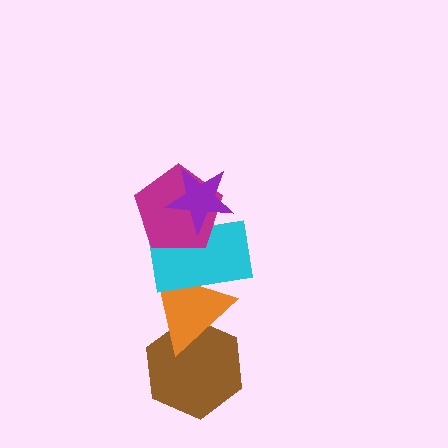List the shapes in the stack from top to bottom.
From top to bottom: the purple star, the magenta pentagon, the cyan rectangle, the orange triangle, the brown hexagon.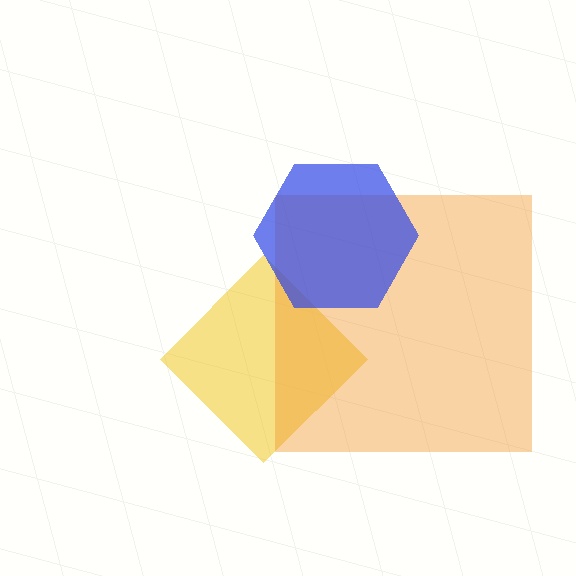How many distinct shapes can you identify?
There are 3 distinct shapes: a yellow diamond, an orange square, a blue hexagon.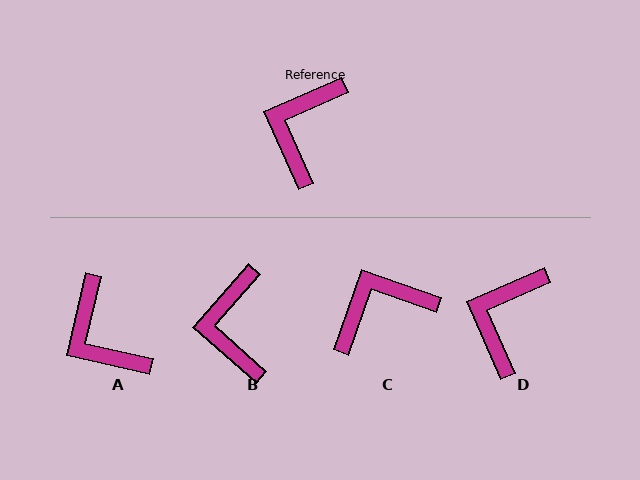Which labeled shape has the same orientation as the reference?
D.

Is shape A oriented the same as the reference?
No, it is off by about 53 degrees.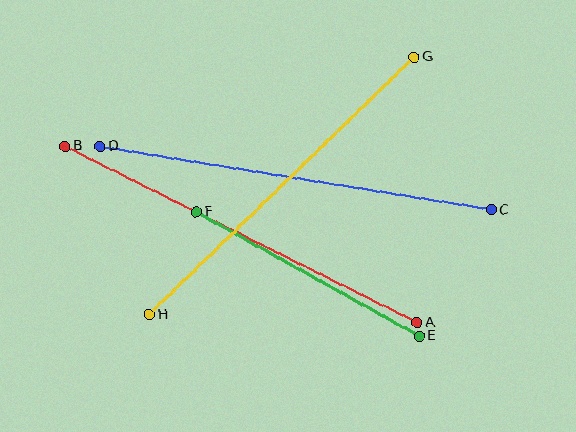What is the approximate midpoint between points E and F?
The midpoint is at approximately (308, 274) pixels.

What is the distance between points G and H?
The distance is approximately 370 pixels.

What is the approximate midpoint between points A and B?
The midpoint is at approximately (241, 234) pixels.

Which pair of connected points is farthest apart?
Points C and D are farthest apart.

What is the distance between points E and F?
The distance is approximately 255 pixels.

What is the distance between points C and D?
The distance is approximately 396 pixels.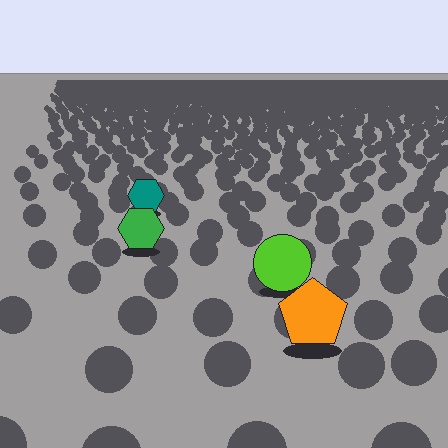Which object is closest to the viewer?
The orange pentagon is closest. The texture marks near it are larger and more spread out.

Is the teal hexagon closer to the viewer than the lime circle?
No. The lime circle is closer — you can tell from the texture gradient: the ground texture is coarser near it.